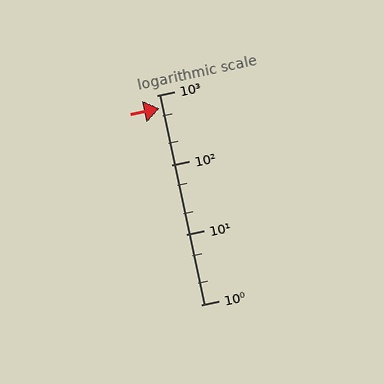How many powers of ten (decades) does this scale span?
The scale spans 3 decades, from 1 to 1000.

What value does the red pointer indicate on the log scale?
The pointer indicates approximately 650.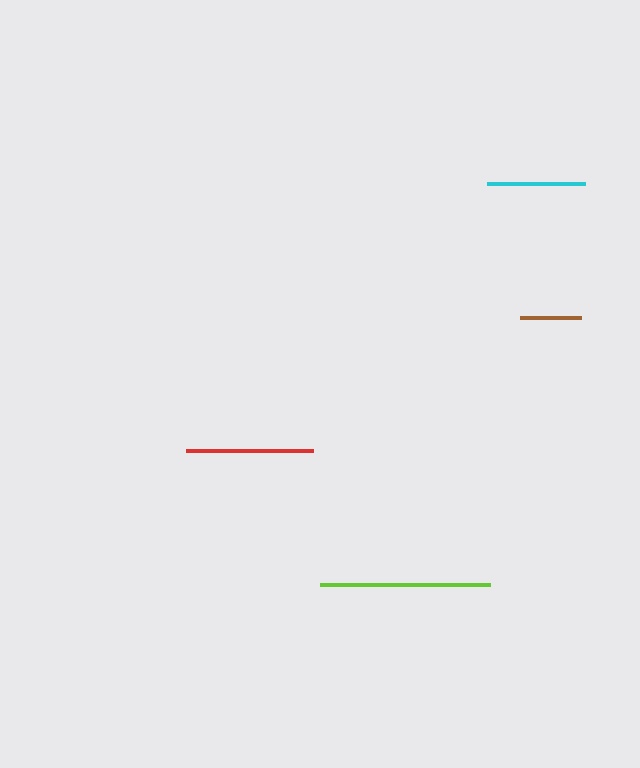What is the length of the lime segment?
The lime segment is approximately 170 pixels long.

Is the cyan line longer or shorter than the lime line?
The lime line is longer than the cyan line.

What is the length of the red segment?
The red segment is approximately 127 pixels long.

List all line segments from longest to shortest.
From longest to shortest: lime, red, cyan, brown.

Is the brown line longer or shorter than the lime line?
The lime line is longer than the brown line.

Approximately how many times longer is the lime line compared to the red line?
The lime line is approximately 1.3 times the length of the red line.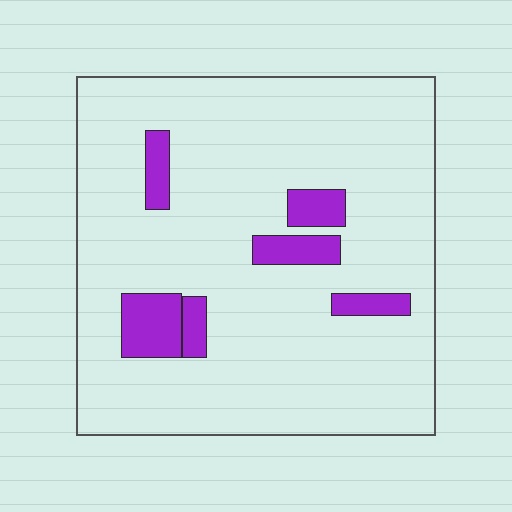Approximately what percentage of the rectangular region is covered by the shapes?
Approximately 10%.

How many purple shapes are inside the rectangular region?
6.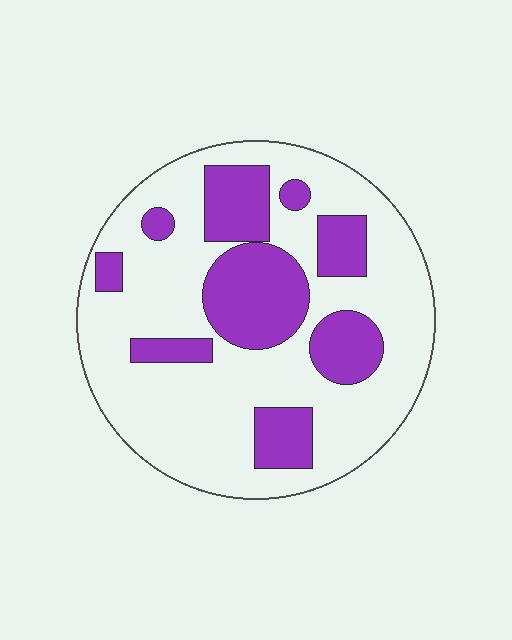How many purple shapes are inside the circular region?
9.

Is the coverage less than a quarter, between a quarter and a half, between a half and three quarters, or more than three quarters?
Between a quarter and a half.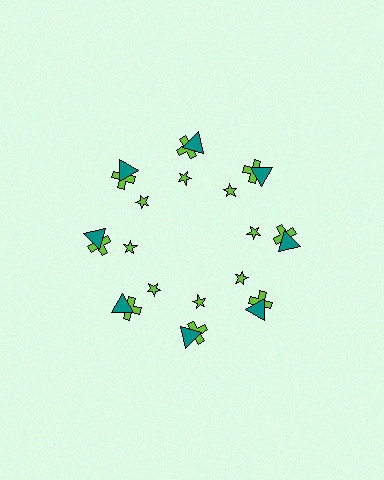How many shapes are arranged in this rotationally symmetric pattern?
There are 24 shapes, arranged in 8 groups of 3.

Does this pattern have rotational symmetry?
Yes, this pattern has 8-fold rotational symmetry. It looks the same after rotating 45 degrees around the center.